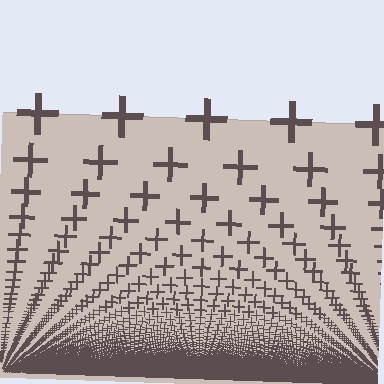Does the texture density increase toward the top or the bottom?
Density increases toward the bottom.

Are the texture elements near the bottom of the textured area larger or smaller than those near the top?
Smaller. The gradient is inverted — elements near the bottom are smaller and denser.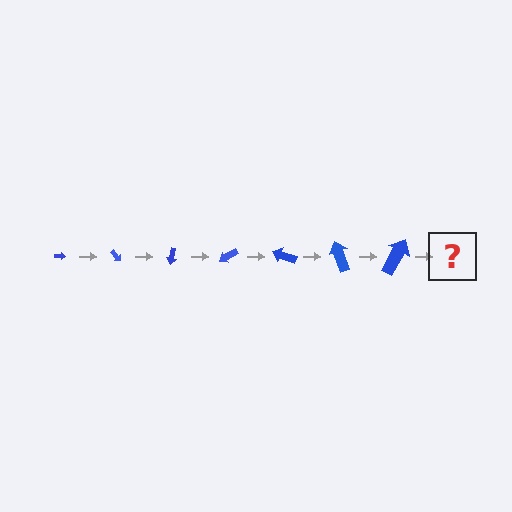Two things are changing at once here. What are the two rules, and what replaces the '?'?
The two rules are that the arrow grows larger each step and it rotates 50 degrees each step. The '?' should be an arrow, larger than the previous one and rotated 350 degrees from the start.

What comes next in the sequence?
The next element should be an arrow, larger than the previous one and rotated 350 degrees from the start.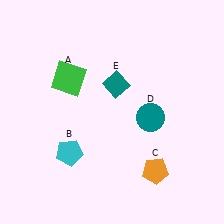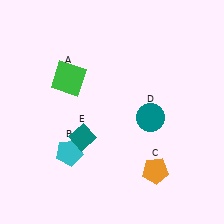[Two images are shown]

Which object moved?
The teal diamond (E) moved down.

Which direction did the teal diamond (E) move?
The teal diamond (E) moved down.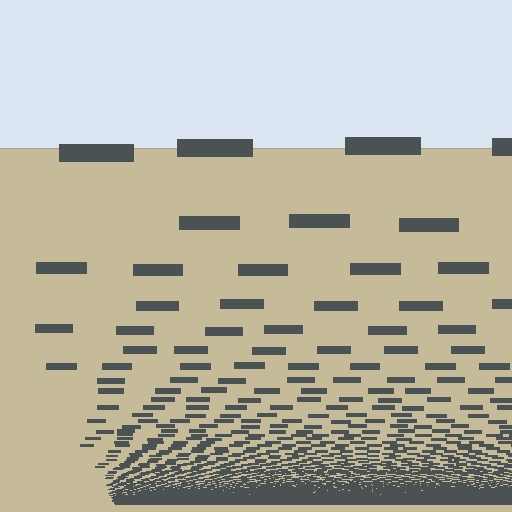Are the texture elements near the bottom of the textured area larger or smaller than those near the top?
Smaller. The gradient is inverted — elements near the bottom are smaller and denser.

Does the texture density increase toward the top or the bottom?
Density increases toward the bottom.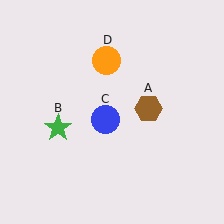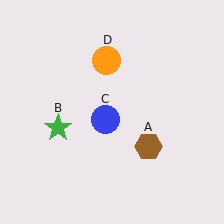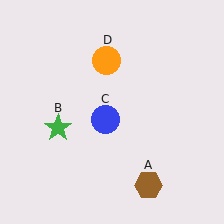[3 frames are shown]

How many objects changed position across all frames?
1 object changed position: brown hexagon (object A).